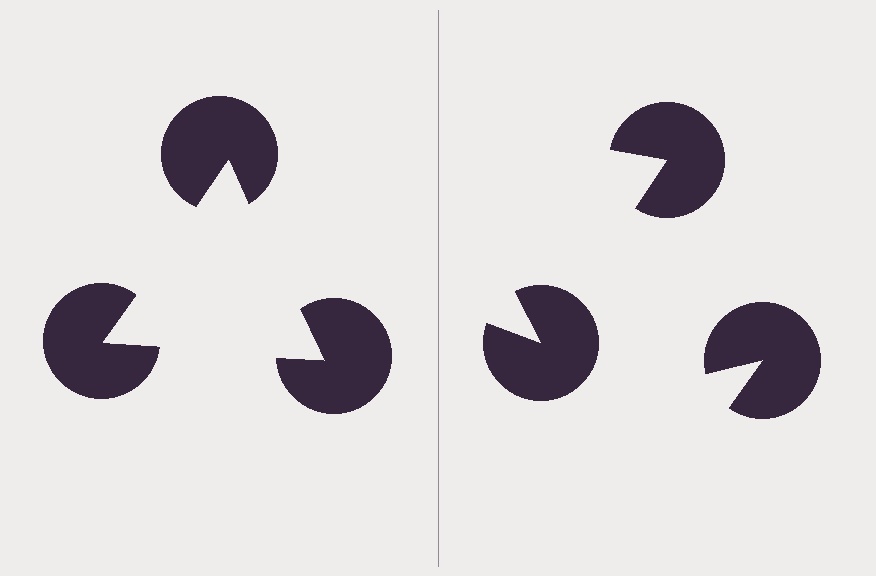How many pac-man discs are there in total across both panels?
6 — 3 on each side.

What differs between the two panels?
The pac-man discs are positioned identically on both sides; only the wedge orientations differ. On the left they align to a triangle; on the right they are misaligned.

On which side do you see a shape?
An illusory triangle appears on the left side. On the right side the wedge cuts are rotated, so no coherent shape forms.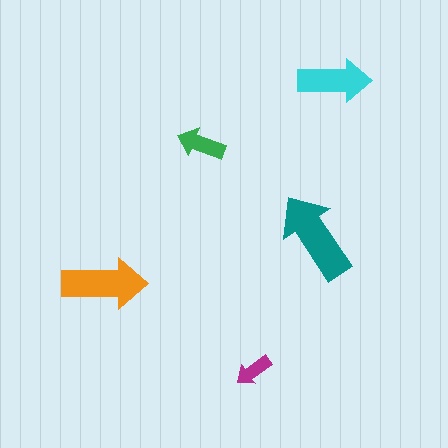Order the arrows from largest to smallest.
the teal one, the orange one, the cyan one, the green one, the magenta one.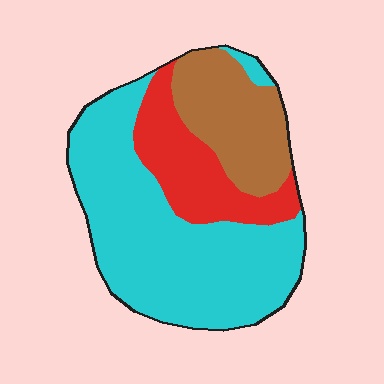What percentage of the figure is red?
Red covers 20% of the figure.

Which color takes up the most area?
Cyan, at roughly 55%.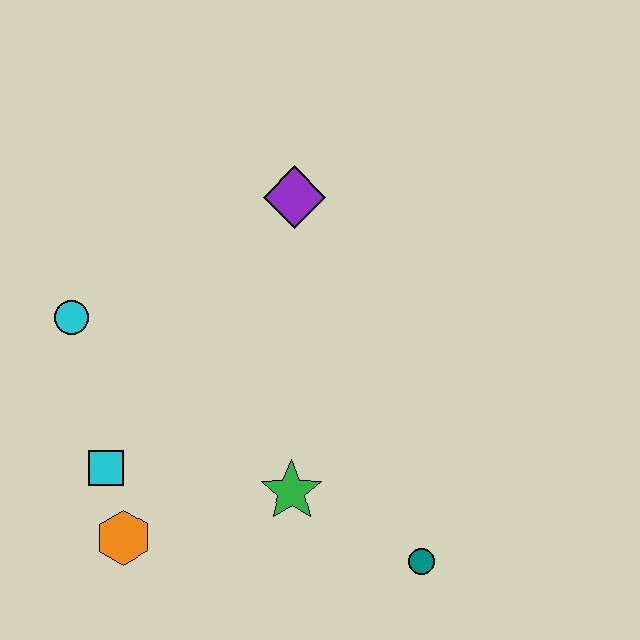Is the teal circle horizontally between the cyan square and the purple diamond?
No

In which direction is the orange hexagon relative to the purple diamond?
The orange hexagon is below the purple diamond.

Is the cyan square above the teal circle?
Yes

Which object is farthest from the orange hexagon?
The purple diamond is farthest from the orange hexagon.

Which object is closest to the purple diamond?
The cyan circle is closest to the purple diamond.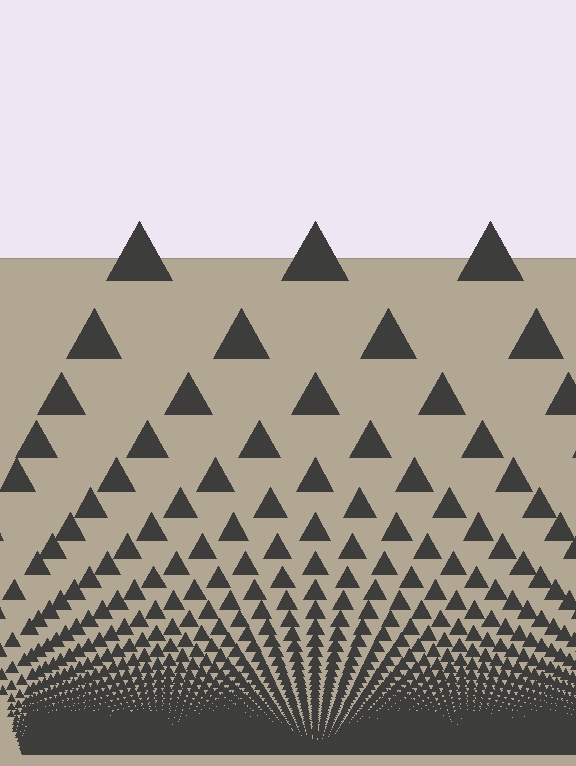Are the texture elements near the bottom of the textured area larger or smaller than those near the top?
Smaller. The gradient is inverted — elements near the bottom are smaller and denser.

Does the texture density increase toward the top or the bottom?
Density increases toward the bottom.